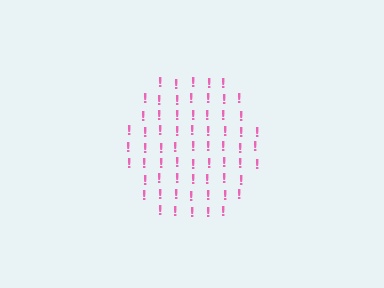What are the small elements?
The small elements are exclamation marks.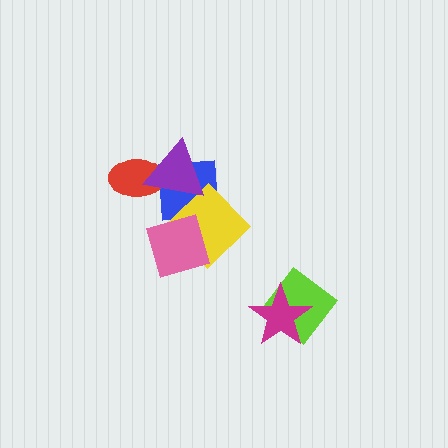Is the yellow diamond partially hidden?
Yes, it is partially covered by another shape.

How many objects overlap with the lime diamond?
1 object overlaps with the lime diamond.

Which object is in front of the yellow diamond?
The pink diamond is in front of the yellow diamond.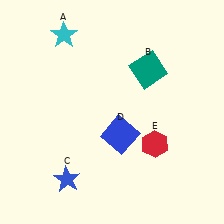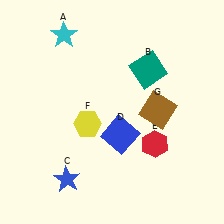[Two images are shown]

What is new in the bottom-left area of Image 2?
A yellow hexagon (F) was added in the bottom-left area of Image 2.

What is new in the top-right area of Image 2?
A brown square (G) was added in the top-right area of Image 2.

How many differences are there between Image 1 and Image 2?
There are 2 differences between the two images.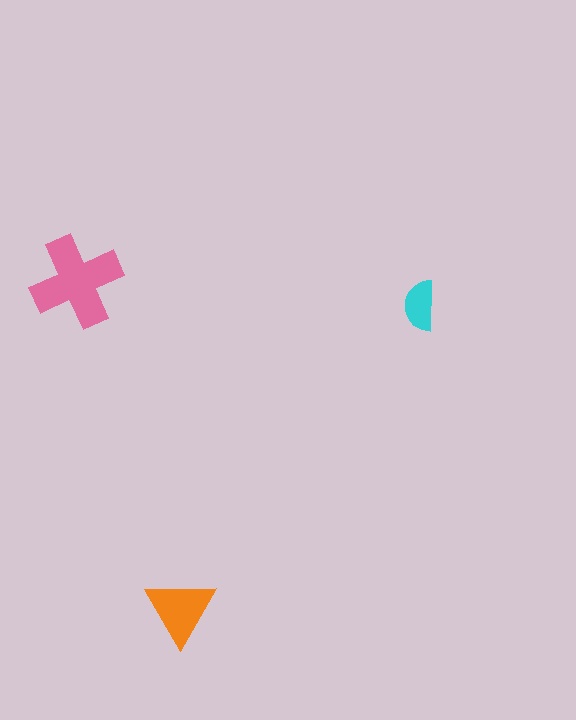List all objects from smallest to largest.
The cyan semicircle, the orange triangle, the pink cross.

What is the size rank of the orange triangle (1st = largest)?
2nd.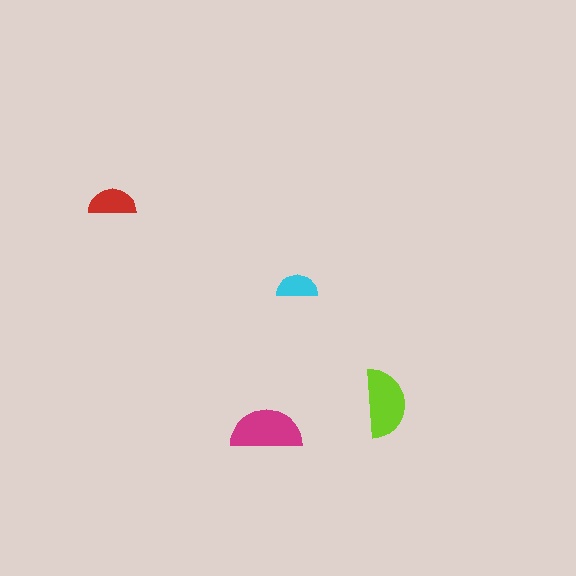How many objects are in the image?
There are 4 objects in the image.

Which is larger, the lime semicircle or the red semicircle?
The lime one.